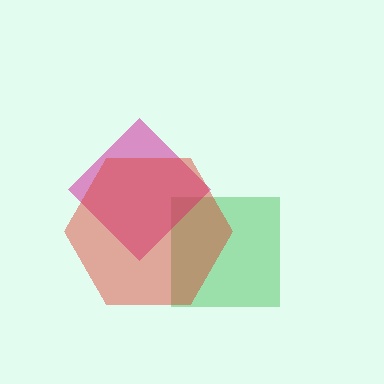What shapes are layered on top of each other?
The layered shapes are: a green square, a magenta diamond, a red hexagon.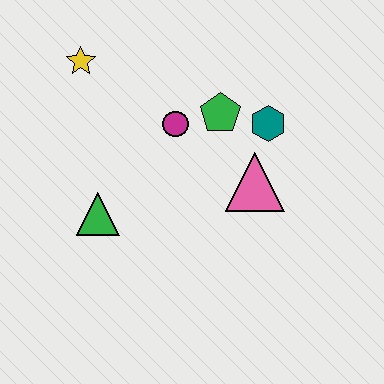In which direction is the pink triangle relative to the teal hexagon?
The pink triangle is below the teal hexagon.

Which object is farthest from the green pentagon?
The green triangle is farthest from the green pentagon.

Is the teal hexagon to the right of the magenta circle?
Yes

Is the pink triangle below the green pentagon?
Yes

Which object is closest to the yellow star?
The magenta circle is closest to the yellow star.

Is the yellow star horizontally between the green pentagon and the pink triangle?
No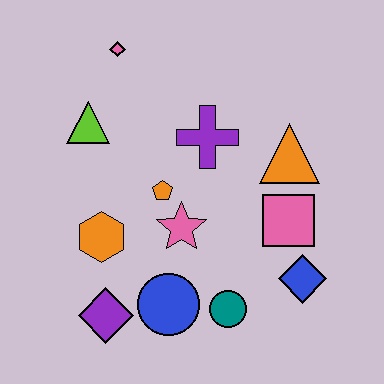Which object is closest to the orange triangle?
The pink square is closest to the orange triangle.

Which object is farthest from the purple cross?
The purple diamond is farthest from the purple cross.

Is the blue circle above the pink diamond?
No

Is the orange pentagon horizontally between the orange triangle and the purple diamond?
Yes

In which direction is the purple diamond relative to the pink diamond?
The purple diamond is below the pink diamond.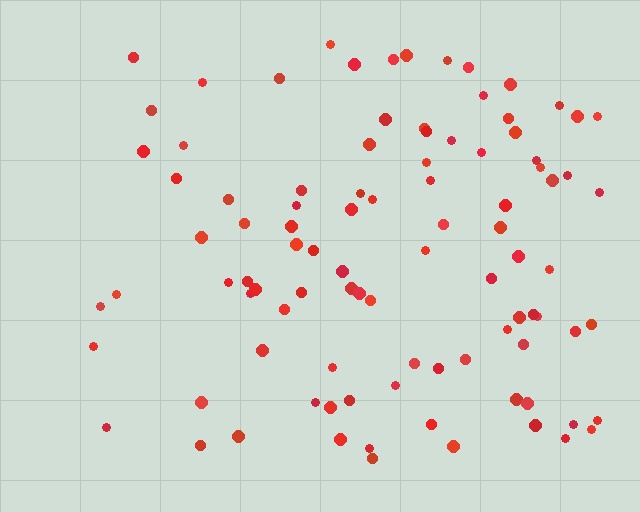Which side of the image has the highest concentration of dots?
The right.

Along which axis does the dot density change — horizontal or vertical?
Horizontal.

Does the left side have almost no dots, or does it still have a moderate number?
Still a moderate number, just noticeably fewer than the right.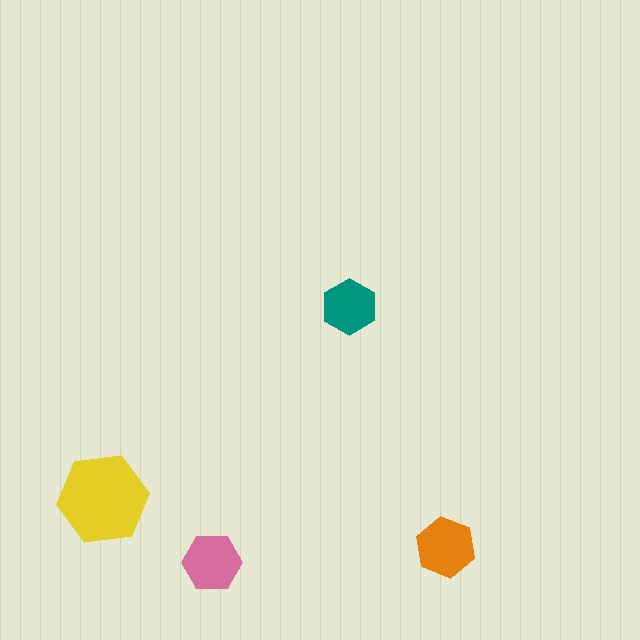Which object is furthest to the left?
The yellow hexagon is leftmost.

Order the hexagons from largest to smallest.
the yellow one, the orange one, the pink one, the teal one.